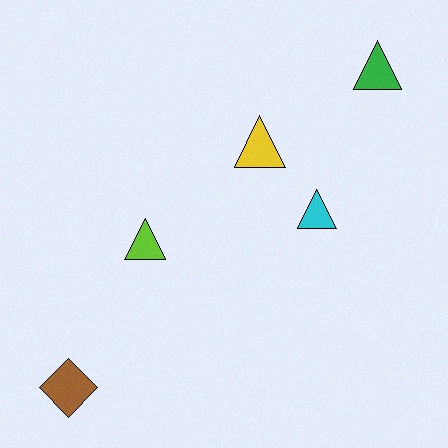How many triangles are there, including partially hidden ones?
There are 4 triangles.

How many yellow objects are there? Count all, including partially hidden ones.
There is 1 yellow object.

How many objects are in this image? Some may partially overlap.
There are 5 objects.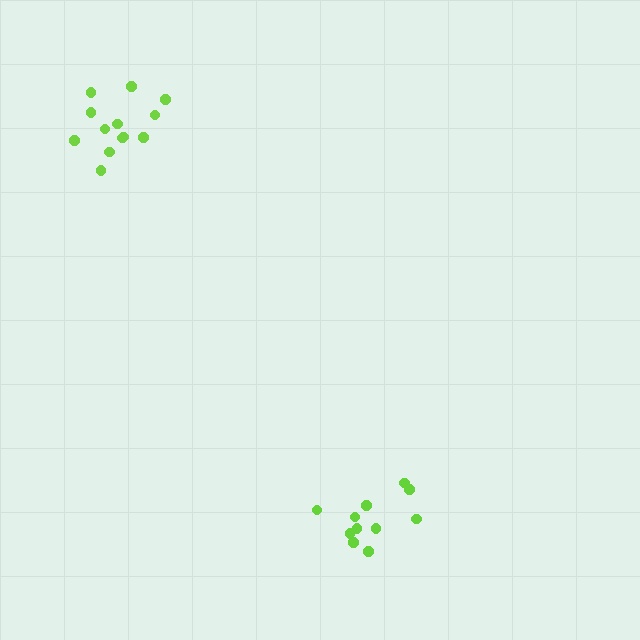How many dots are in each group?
Group 1: 13 dots, Group 2: 11 dots (24 total).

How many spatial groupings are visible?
There are 2 spatial groupings.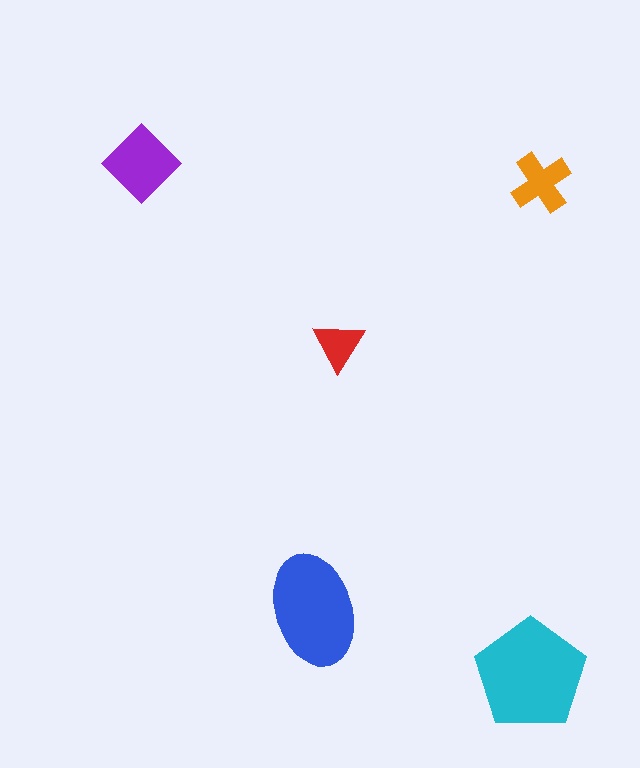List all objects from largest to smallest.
The cyan pentagon, the blue ellipse, the purple diamond, the orange cross, the red triangle.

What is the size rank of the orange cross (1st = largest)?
4th.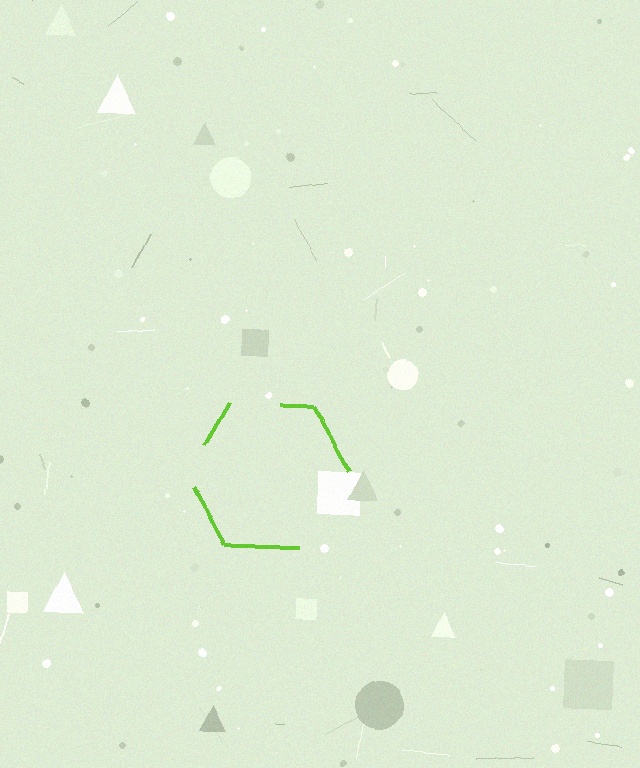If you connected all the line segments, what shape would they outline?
They would outline a hexagon.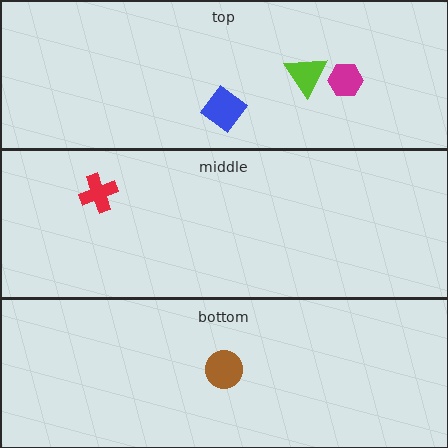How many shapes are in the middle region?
1.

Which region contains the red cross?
The middle region.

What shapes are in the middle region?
The red cross.